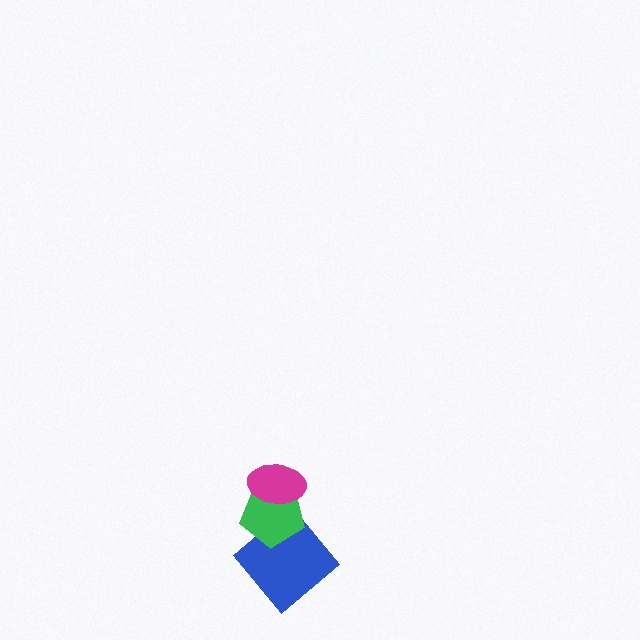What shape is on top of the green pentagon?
The magenta ellipse is on top of the green pentagon.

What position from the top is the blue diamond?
The blue diamond is 3rd from the top.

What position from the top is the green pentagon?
The green pentagon is 2nd from the top.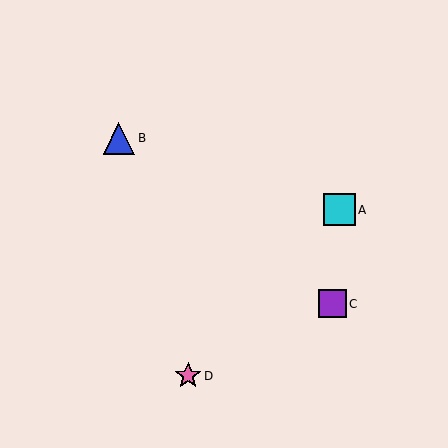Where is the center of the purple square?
The center of the purple square is at (332, 304).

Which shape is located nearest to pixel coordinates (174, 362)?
The pink star (labeled D) at (188, 376) is nearest to that location.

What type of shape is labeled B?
Shape B is a blue triangle.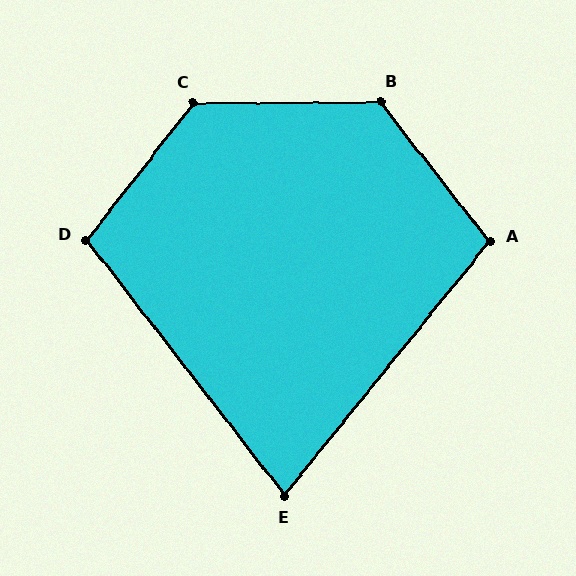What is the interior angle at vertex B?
Approximately 128 degrees (obtuse).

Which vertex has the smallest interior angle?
E, at approximately 77 degrees.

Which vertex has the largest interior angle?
C, at approximately 128 degrees.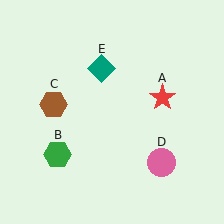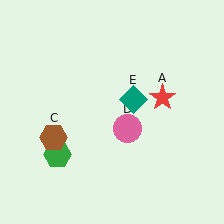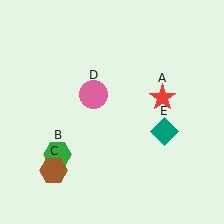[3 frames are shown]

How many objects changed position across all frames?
3 objects changed position: brown hexagon (object C), pink circle (object D), teal diamond (object E).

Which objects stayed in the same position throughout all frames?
Red star (object A) and green hexagon (object B) remained stationary.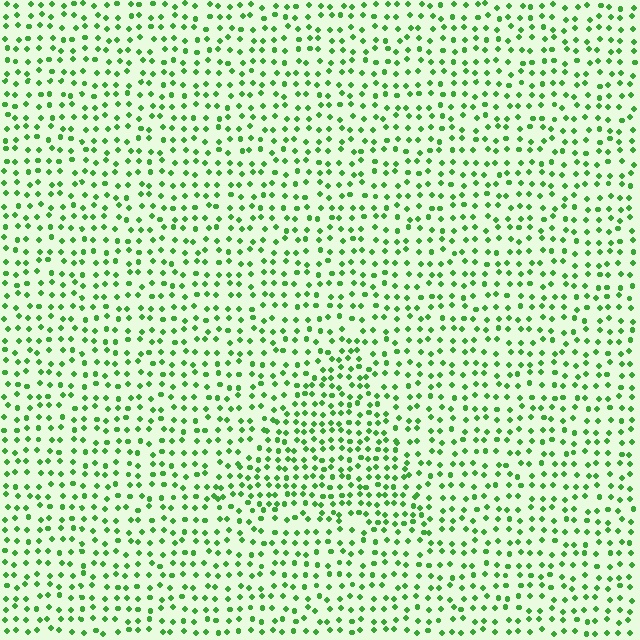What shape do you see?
I see a triangle.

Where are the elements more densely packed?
The elements are more densely packed inside the triangle boundary.